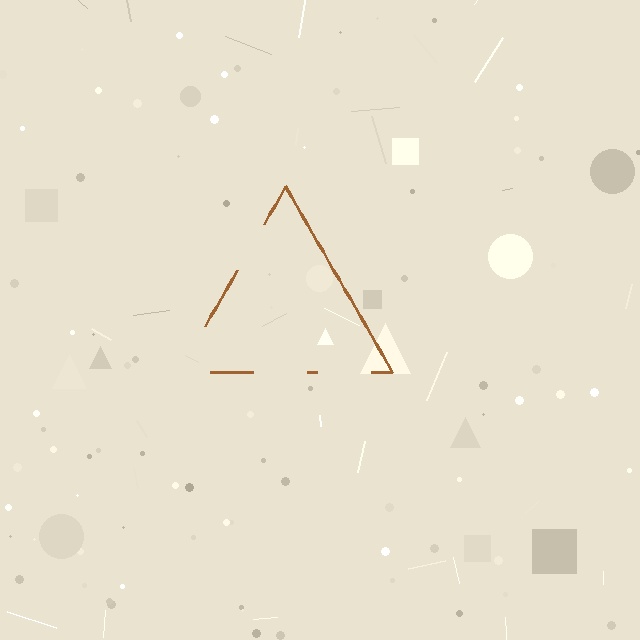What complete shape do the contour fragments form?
The contour fragments form a triangle.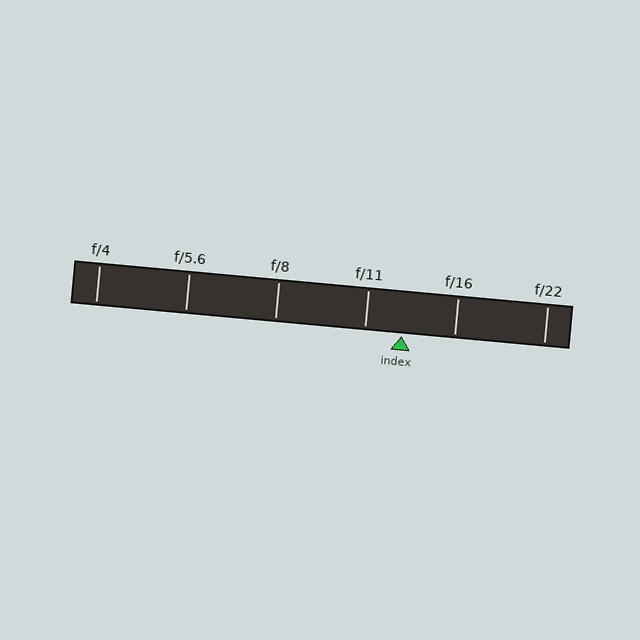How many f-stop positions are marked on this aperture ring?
There are 6 f-stop positions marked.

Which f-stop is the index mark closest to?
The index mark is closest to f/11.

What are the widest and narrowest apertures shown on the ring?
The widest aperture shown is f/4 and the narrowest is f/22.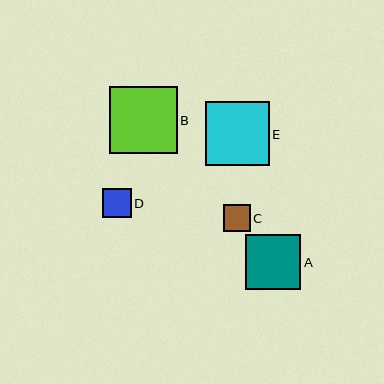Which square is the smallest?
Square C is the smallest with a size of approximately 27 pixels.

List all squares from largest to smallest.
From largest to smallest: B, E, A, D, C.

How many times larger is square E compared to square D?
Square E is approximately 2.2 times the size of square D.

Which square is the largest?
Square B is the largest with a size of approximately 67 pixels.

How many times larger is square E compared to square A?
Square E is approximately 1.2 times the size of square A.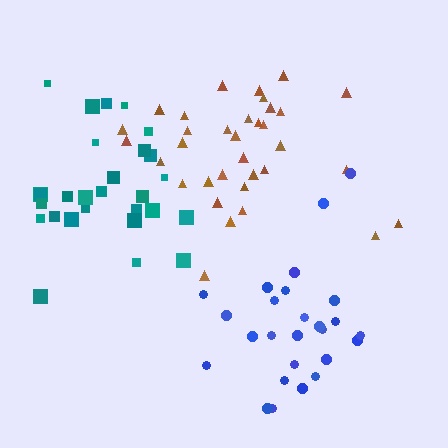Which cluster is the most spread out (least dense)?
Blue.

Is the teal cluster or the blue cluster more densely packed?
Teal.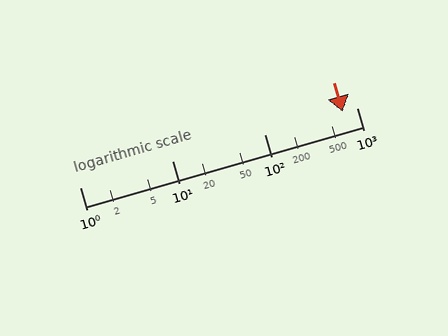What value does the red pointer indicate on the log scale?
The pointer indicates approximately 710.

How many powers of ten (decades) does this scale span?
The scale spans 3 decades, from 1 to 1000.